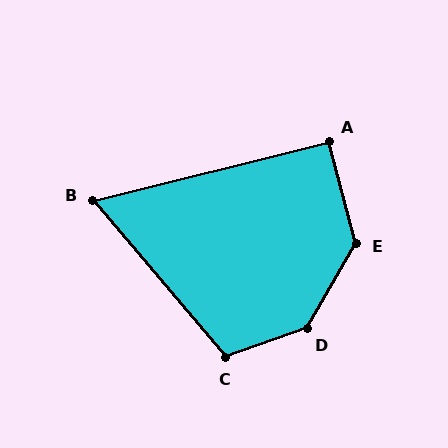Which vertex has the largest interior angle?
D, at approximately 139 degrees.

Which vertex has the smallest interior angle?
B, at approximately 64 degrees.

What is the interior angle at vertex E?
Approximately 135 degrees (obtuse).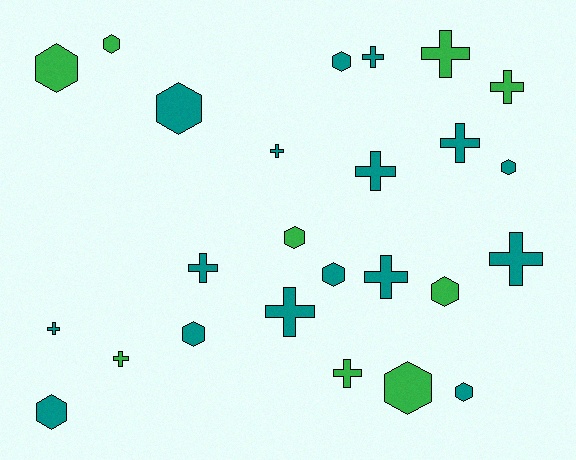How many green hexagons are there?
There are 5 green hexagons.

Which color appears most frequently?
Teal, with 16 objects.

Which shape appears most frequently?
Cross, with 13 objects.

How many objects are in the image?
There are 25 objects.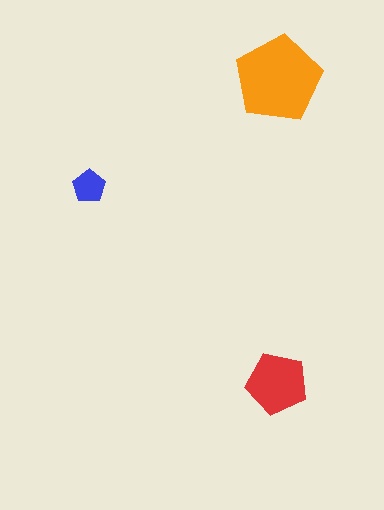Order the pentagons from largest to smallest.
the orange one, the red one, the blue one.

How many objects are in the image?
There are 3 objects in the image.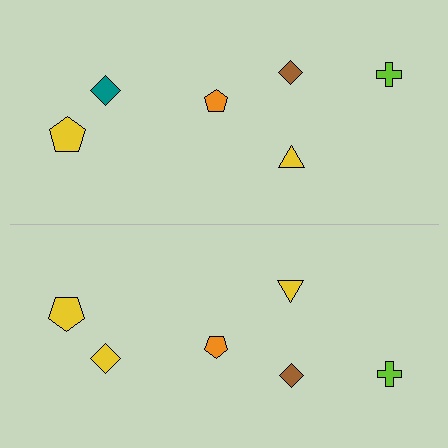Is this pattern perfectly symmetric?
No, the pattern is not perfectly symmetric. The yellow diamond on the bottom side breaks the symmetry — its mirror counterpart is teal.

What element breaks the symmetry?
The yellow diamond on the bottom side breaks the symmetry — its mirror counterpart is teal.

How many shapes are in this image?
There are 12 shapes in this image.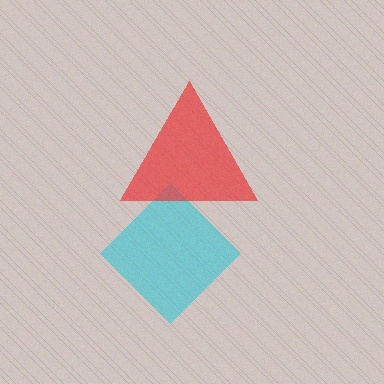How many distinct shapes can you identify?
There are 2 distinct shapes: a cyan diamond, a red triangle.